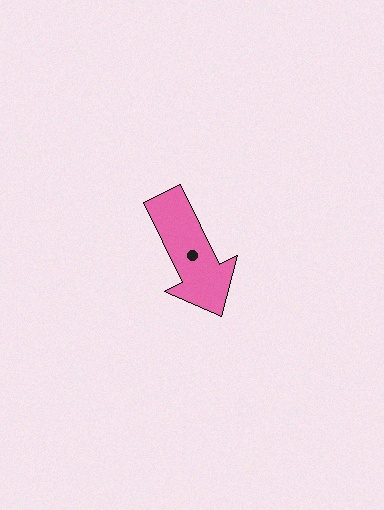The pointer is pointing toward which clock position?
Roughly 5 o'clock.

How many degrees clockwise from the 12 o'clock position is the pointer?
Approximately 154 degrees.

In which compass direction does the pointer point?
Southeast.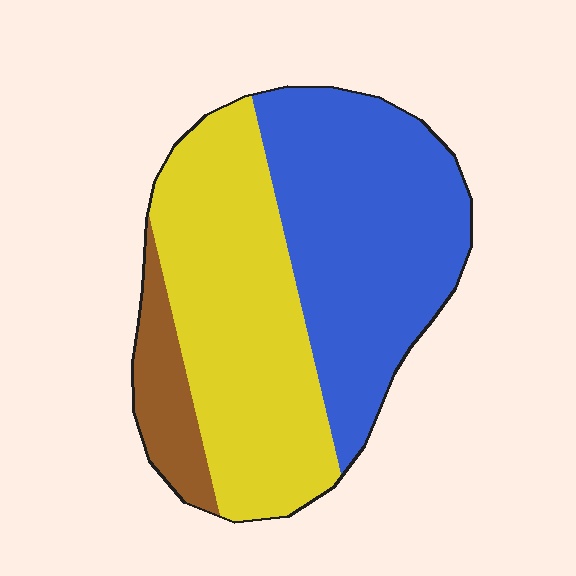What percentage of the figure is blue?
Blue takes up between a quarter and a half of the figure.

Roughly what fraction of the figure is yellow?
Yellow takes up between a third and a half of the figure.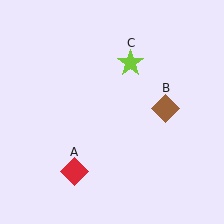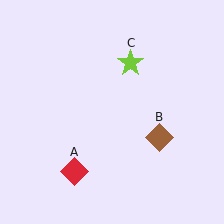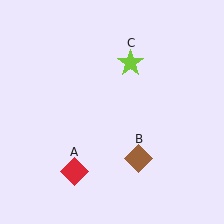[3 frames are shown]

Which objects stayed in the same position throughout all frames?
Red diamond (object A) and lime star (object C) remained stationary.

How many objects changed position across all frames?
1 object changed position: brown diamond (object B).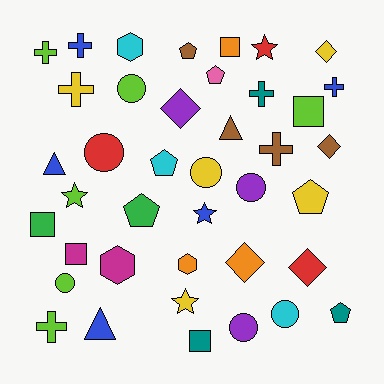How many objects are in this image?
There are 40 objects.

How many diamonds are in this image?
There are 5 diamonds.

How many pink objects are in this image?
There is 1 pink object.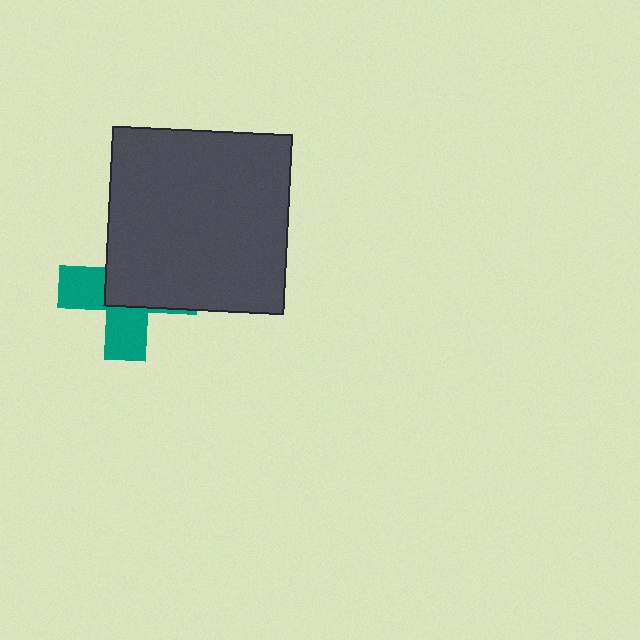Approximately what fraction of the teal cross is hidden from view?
Roughly 57% of the teal cross is hidden behind the dark gray square.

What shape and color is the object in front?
The object in front is a dark gray square.